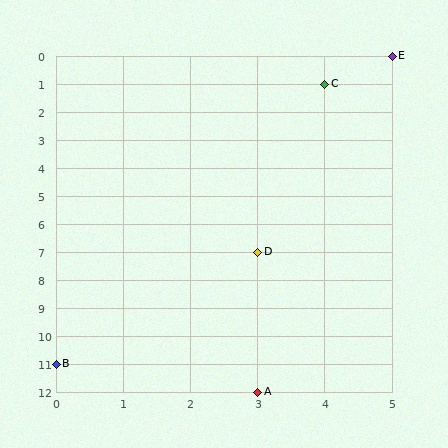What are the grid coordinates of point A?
Point A is at grid coordinates (3, 12).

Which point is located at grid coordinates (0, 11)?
Point B is at (0, 11).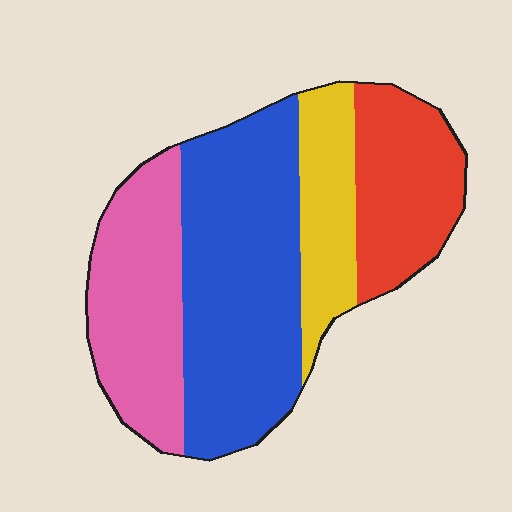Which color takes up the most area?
Blue, at roughly 40%.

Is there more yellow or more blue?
Blue.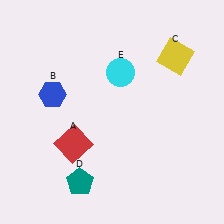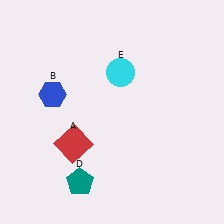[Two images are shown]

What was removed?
The yellow square (C) was removed in Image 2.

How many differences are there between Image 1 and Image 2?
There is 1 difference between the two images.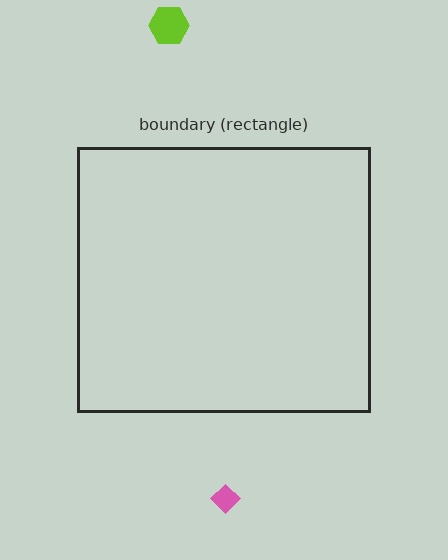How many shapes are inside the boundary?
0 inside, 2 outside.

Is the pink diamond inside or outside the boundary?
Outside.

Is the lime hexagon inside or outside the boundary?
Outside.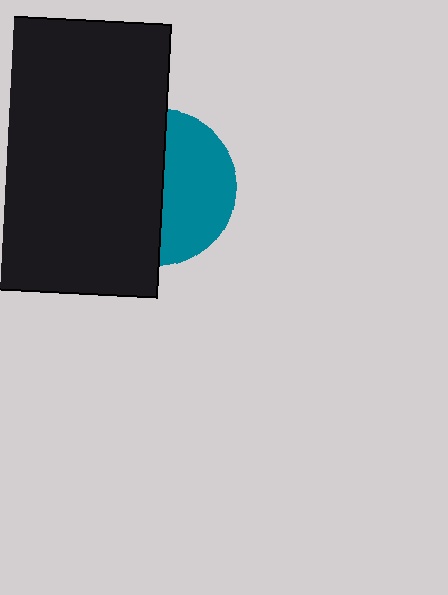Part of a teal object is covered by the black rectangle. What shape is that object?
It is a circle.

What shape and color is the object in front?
The object in front is a black rectangle.